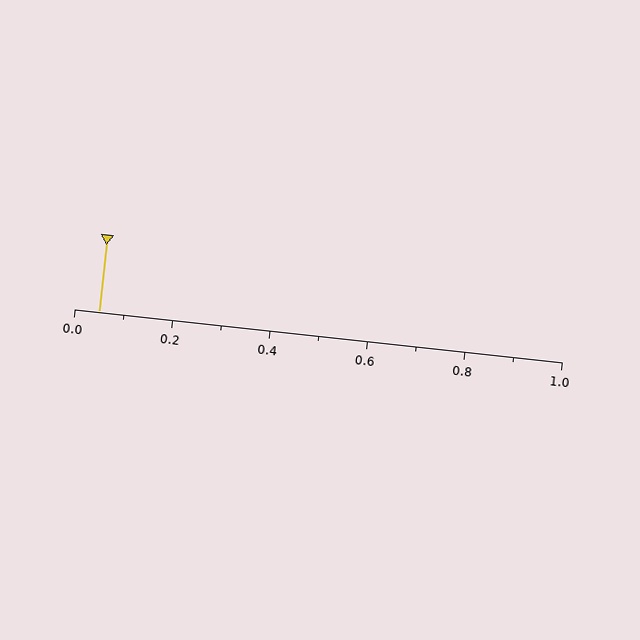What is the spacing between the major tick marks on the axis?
The major ticks are spaced 0.2 apart.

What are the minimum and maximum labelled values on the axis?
The axis runs from 0.0 to 1.0.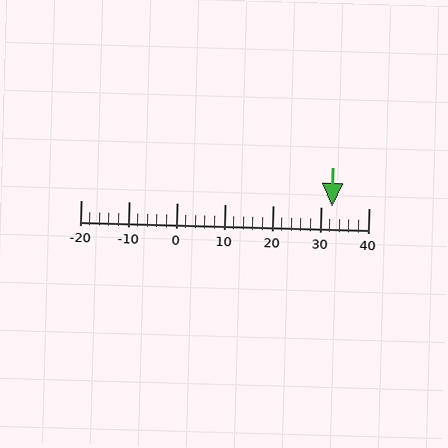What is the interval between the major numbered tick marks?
The major tick marks are spaced 10 units apart.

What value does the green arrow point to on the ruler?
The green arrow points to approximately 32.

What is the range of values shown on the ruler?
The ruler shows values from -20 to 40.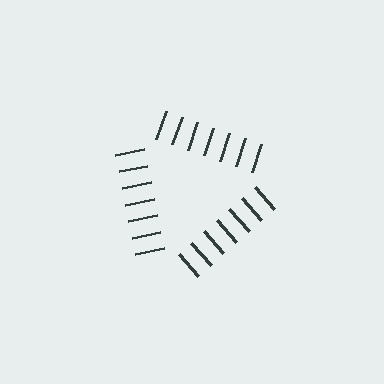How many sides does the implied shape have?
3 sides — the line-ends trace a triangle.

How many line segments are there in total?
21 — 7 along each of the 3 edges.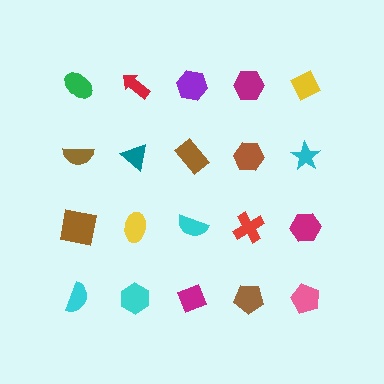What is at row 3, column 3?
A cyan semicircle.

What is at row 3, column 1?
A brown square.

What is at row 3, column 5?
A magenta hexagon.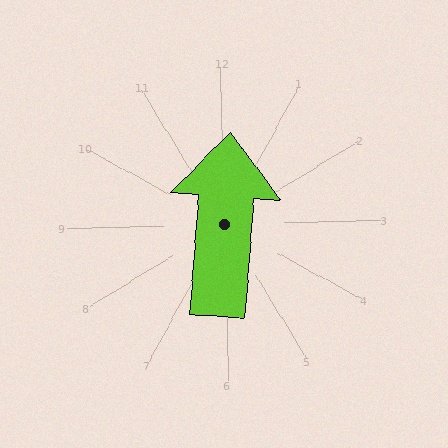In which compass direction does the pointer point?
North.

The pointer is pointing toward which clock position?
Roughly 12 o'clock.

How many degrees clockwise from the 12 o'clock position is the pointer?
Approximately 5 degrees.